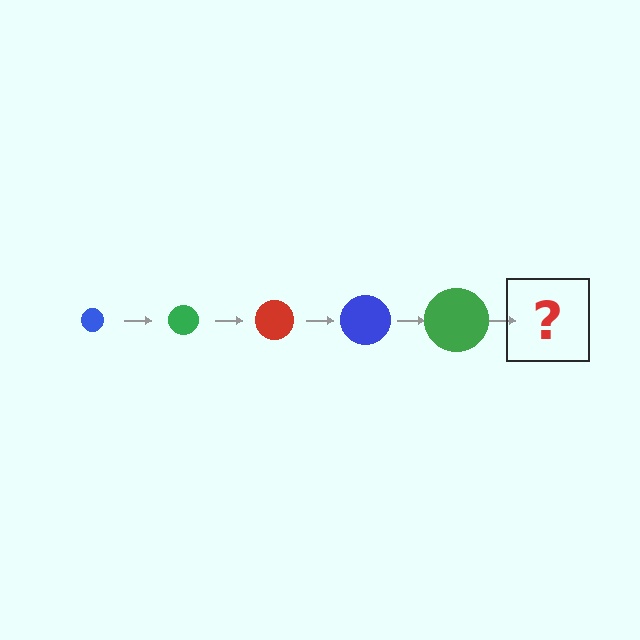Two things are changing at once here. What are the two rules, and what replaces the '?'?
The two rules are that the circle grows larger each step and the color cycles through blue, green, and red. The '?' should be a red circle, larger than the previous one.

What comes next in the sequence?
The next element should be a red circle, larger than the previous one.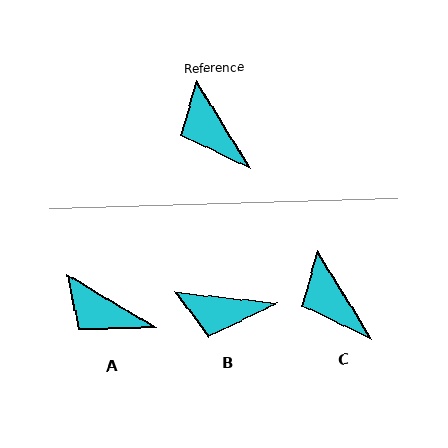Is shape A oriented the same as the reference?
No, it is off by about 27 degrees.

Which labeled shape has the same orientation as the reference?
C.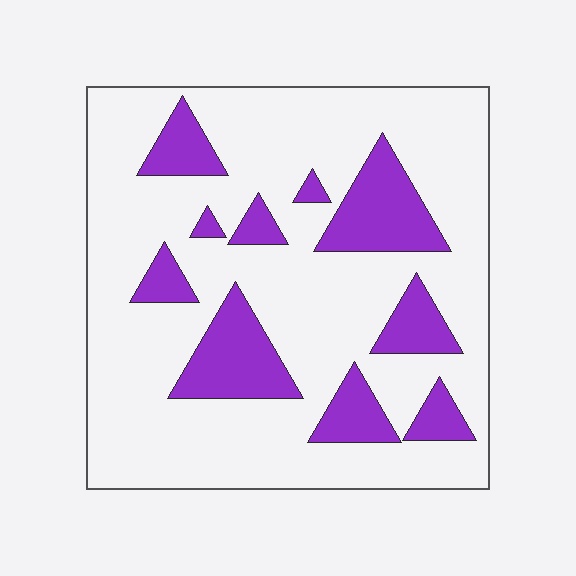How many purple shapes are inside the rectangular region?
10.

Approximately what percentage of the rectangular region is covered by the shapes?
Approximately 20%.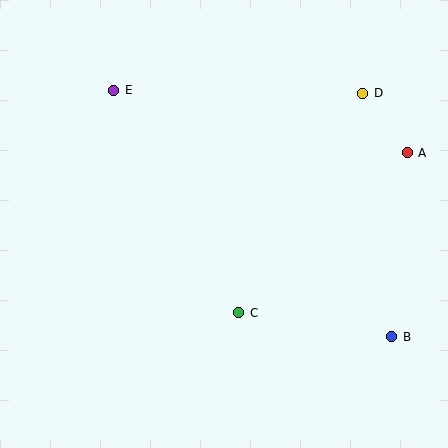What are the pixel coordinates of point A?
Point A is at (407, 153).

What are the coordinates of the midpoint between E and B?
The midpoint between E and B is at (253, 214).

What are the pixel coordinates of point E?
Point E is at (114, 90).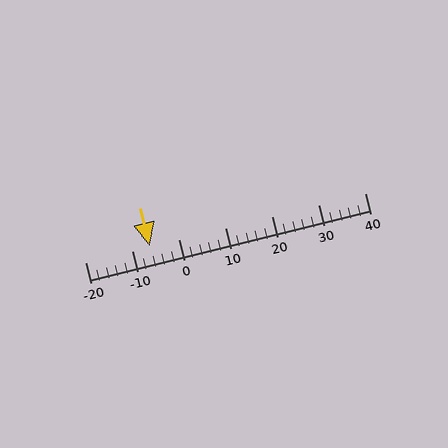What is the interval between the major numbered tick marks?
The major tick marks are spaced 10 units apart.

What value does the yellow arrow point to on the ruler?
The yellow arrow points to approximately -6.